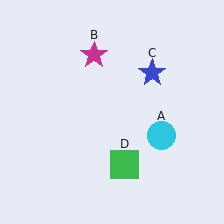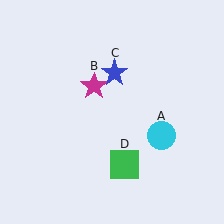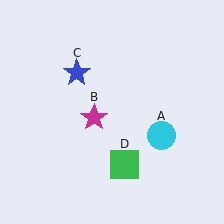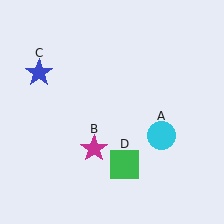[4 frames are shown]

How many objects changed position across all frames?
2 objects changed position: magenta star (object B), blue star (object C).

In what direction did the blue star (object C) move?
The blue star (object C) moved left.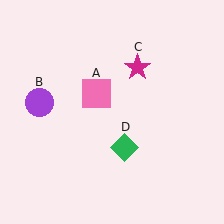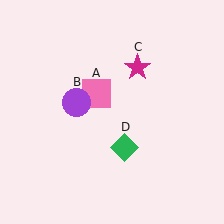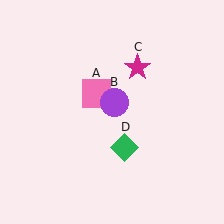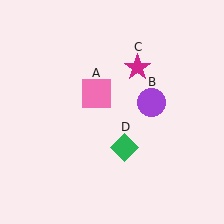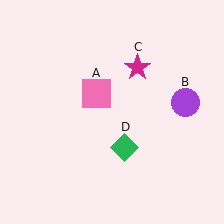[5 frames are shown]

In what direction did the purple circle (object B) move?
The purple circle (object B) moved right.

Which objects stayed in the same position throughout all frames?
Pink square (object A) and magenta star (object C) and green diamond (object D) remained stationary.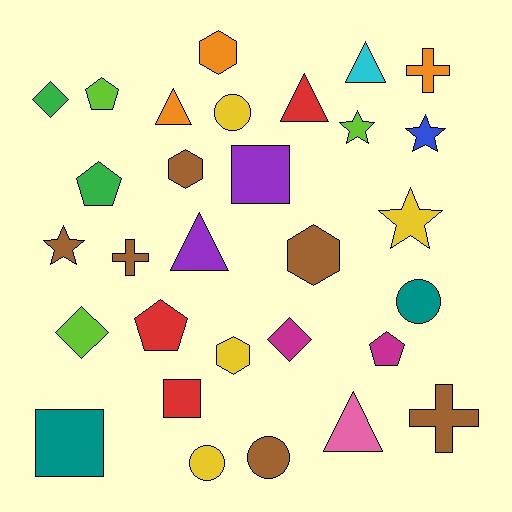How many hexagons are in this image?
There are 4 hexagons.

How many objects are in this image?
There are 30 objects.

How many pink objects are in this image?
There is 1 pink object.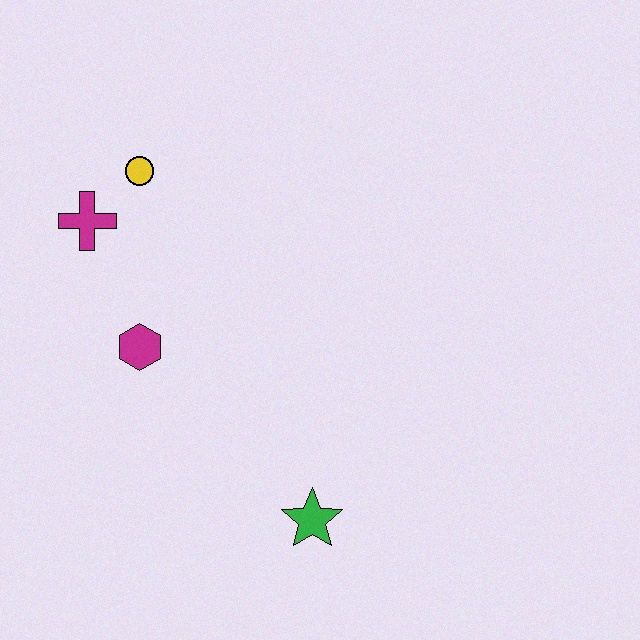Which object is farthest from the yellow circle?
The green star is farthest from the yellow circle.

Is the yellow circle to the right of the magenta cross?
Yes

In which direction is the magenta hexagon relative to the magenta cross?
The magenta hexagon is below the magenta cross.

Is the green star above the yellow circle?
No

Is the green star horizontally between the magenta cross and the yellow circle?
No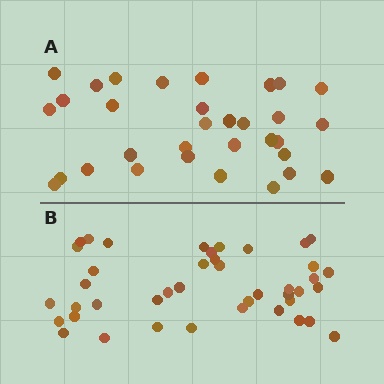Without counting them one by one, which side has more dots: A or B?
Region B (the bottom region) has more dots.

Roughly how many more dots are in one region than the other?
Region B has roughly 10 or so more dots than region A.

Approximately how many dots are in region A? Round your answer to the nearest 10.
About 30 dots. (The exact count is 32, which rounds to 30.)